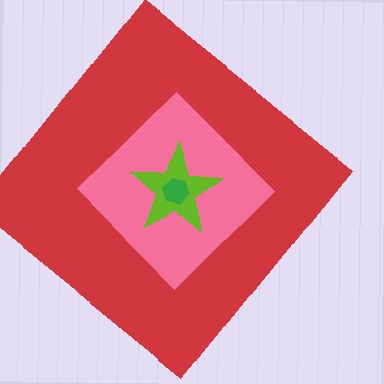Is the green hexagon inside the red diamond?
Yes.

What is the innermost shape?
The green hexagon.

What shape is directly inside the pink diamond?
The lime star.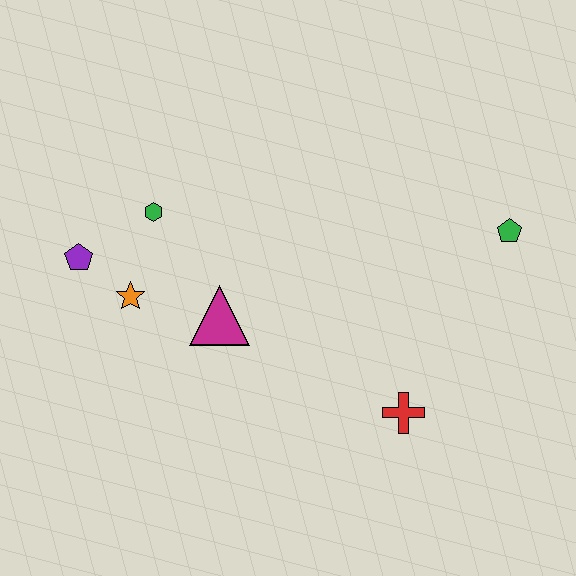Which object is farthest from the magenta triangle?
The green pentagon is farthest from the magenta triangle.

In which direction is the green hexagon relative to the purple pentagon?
The green hexagon is to the right of the purple pentagon.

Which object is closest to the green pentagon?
The red cross is closest to the green pentagon.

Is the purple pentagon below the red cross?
No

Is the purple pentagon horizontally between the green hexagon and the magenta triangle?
No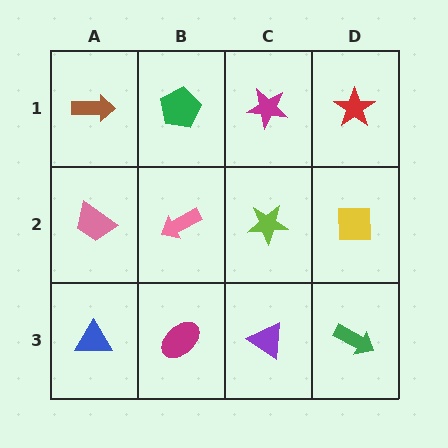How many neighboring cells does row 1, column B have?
3.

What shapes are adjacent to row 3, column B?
A pink arrow (row 2, column B), a blue triangle (row 3, column A), a purple triangle (row 3, column C).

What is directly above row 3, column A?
A pink trapezoid.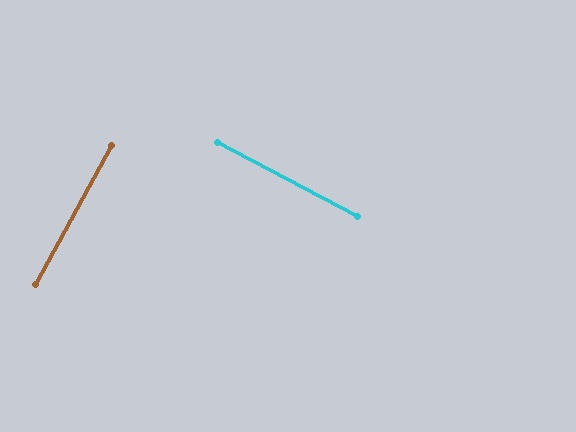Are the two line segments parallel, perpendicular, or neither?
Perpendicular — they meet at approximately 89°.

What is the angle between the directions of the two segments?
Approximately 89 degrees.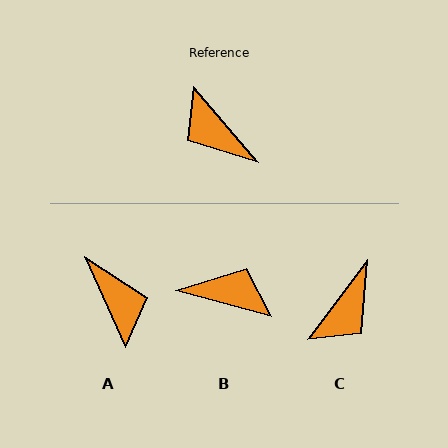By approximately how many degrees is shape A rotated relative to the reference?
Approximately 163 degrees counter-clockwise.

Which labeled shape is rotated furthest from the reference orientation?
A, about 163 degrees away.